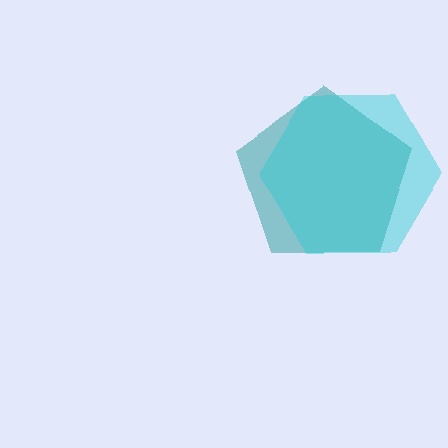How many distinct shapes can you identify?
There are 2 distinct shapes: a teal pentagon, a cyan hexagon.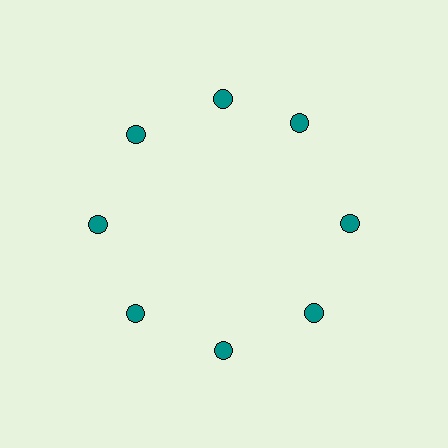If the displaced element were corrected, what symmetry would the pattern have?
It would have 8-fold rotational symmetry — the pattern would map onto itself every 45 degrees.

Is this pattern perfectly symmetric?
No. The 8 teal circles are arranged in a ring, but one element near the 2 o'clock position is rotated out of alignment along the ring, breaking the 8-fold rotational symmetry.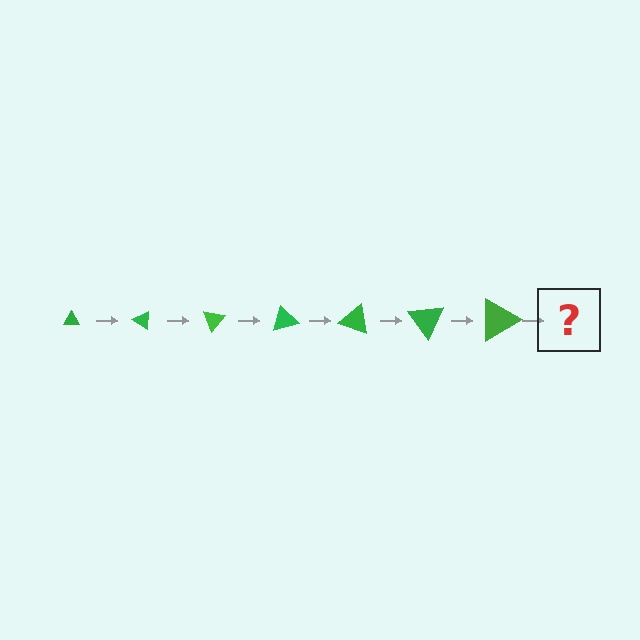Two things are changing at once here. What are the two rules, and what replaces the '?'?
The two rules are that the triangle grows larger each step and it rotates 35 degrees each step. The '?' should be a triangle, larger than the previous one and rotated 245 degrees from the start.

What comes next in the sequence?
The next element should be a triangle, larger than the previous one and rotated 245 degrees from the start.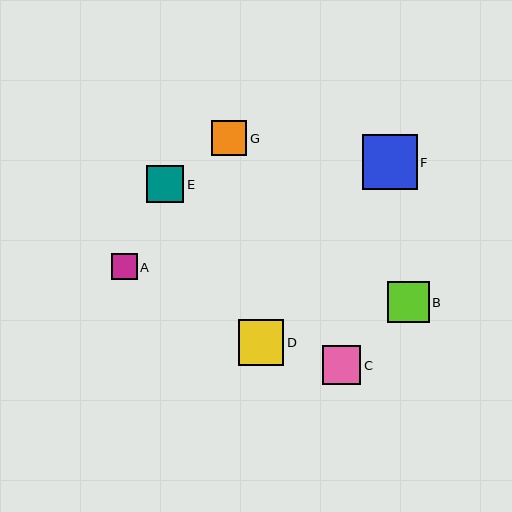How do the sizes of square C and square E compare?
Square C and square E are approximately the same size.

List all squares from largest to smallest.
From largest to smallest: F, D, B, C, E, G, A.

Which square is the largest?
Square F is the largest with a size of approximately 55 pixels.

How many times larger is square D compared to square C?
Square D is approximately 1.2 times the size of square C.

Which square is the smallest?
Square A is the smallest with a size of approximately 25 pixels.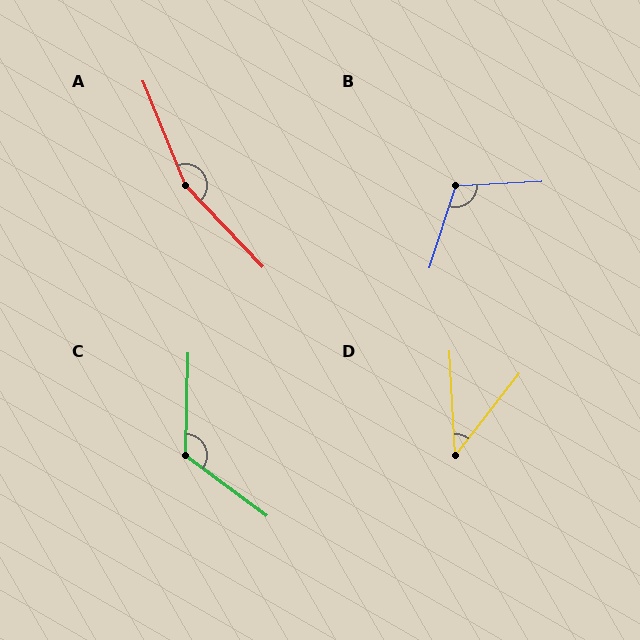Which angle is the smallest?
D, at approximately 42 degrees.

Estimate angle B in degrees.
Approximately 111 degrees.